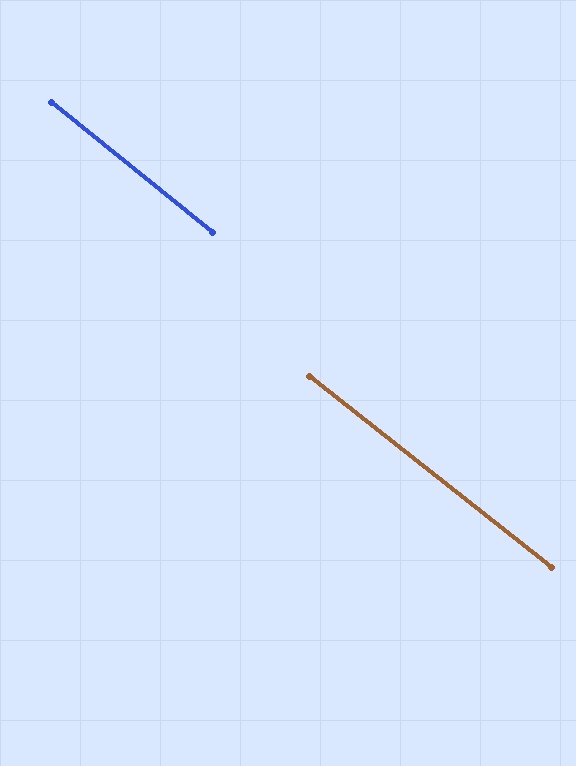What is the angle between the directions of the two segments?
Approximately 1 degree.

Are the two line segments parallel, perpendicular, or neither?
Parallel — their directions differ by only 0.6°.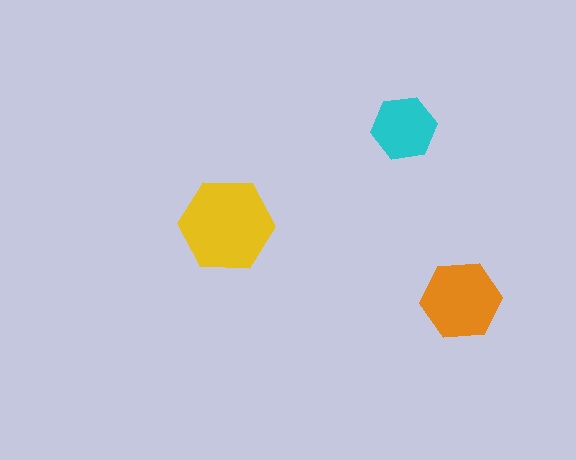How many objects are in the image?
There are 3 objects in the image.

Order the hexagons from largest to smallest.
the yellow one, the orange one, the cyan one.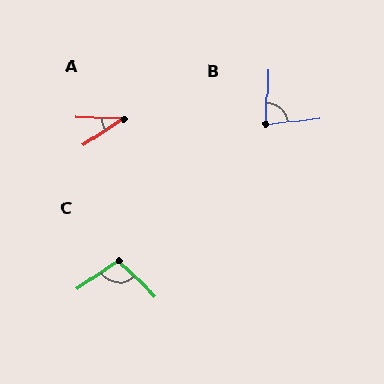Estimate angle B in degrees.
Approximately 81 degrees.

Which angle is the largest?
C, at approximately 101 degrees.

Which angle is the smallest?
A, at approximately 36 degrees.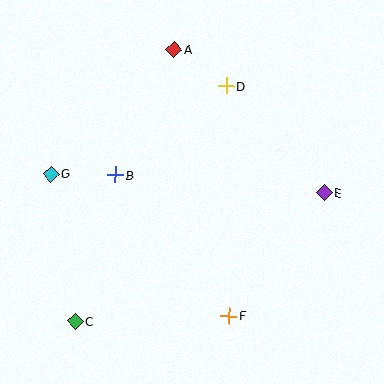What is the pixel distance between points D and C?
The distance between D and C is 280 pixels.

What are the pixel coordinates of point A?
Point A is at (174, 50).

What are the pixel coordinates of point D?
Point D is at (226, 86).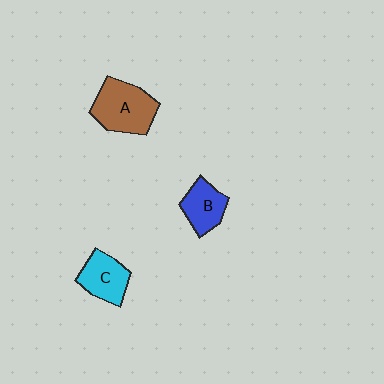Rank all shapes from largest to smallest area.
From largest to smallest: A (brown), C (cyan), B (blue).